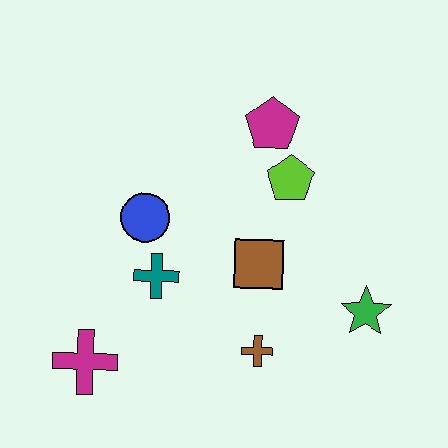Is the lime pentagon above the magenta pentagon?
No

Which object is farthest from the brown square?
The magenta cross is farthest from the brown square.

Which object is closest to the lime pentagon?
The magenta pentagon is closest to the lime pentagon.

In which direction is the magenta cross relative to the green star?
The magenta cross is to the left of the green star.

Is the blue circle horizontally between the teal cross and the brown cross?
No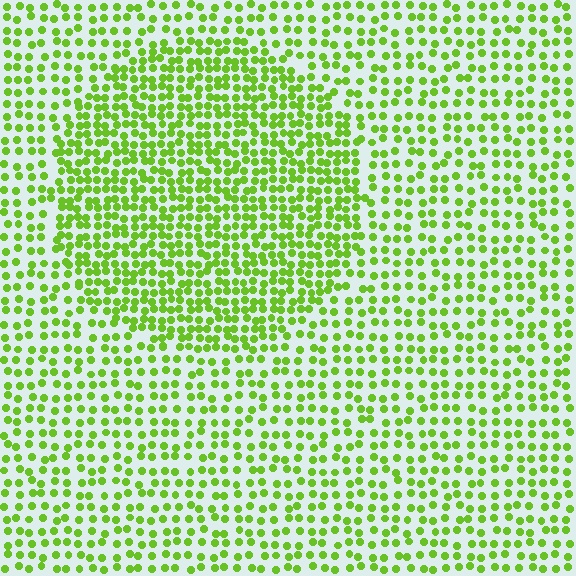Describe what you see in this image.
The image contains small lime elements arranged at two different densities. A circle-shaped region is visible where the elements are more densely packed than the surrounding area.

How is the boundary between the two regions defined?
The boundary is defined by a change in element density (approximately 1.7x ratio). All elements are the same color, size, and shape.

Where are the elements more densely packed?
The elements are more densely packed inside the circle boundary.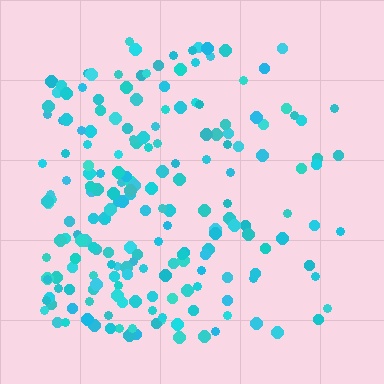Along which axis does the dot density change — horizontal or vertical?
Horizontal.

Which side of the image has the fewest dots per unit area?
The right.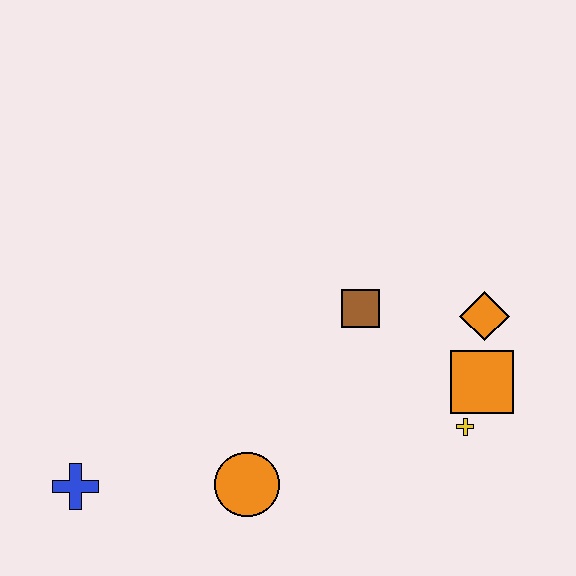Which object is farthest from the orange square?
The blue cross is farthest from the orange square.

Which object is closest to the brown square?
The orange diamond is closest to the brown square.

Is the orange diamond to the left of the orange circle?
No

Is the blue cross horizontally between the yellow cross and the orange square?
No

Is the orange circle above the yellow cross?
No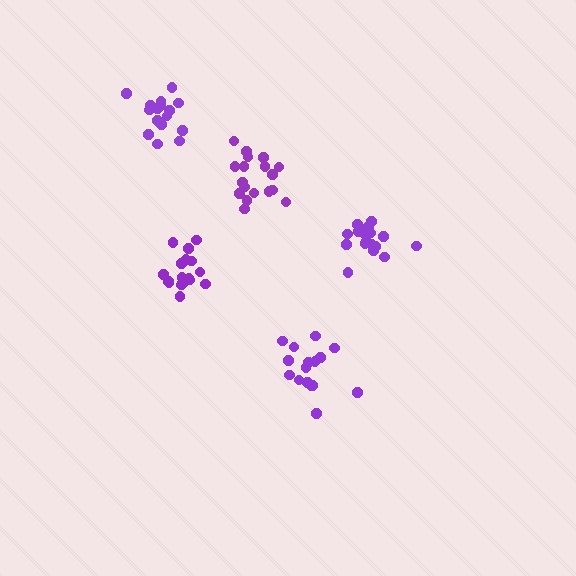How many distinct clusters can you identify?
There are 5 distinct clusters.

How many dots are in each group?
Group 1: 17 dots, Group 2: 17 dots, Group 3: 18 dots, Group 4: 17 dots, Group 5: 18 dots (87 total).